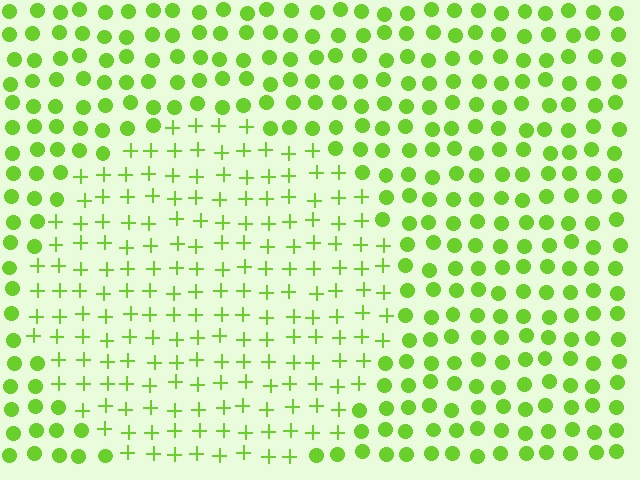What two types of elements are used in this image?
The image uses plus signs inside the circle region and circles outside it.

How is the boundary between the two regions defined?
The boundary is defined by a change in element shape: plus signs inside vs. circles outside. All elements share the same color and spacing.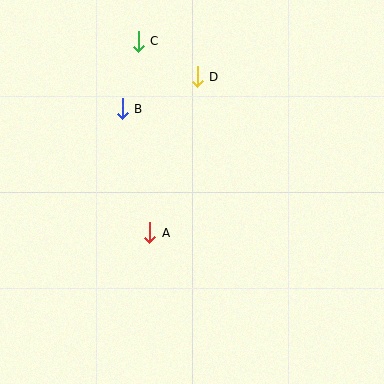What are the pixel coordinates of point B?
Point B is at (122, 109).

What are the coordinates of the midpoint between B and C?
The midpoint between B and C is at (130, 75).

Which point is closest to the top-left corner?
Point C is closest to the top-left corner.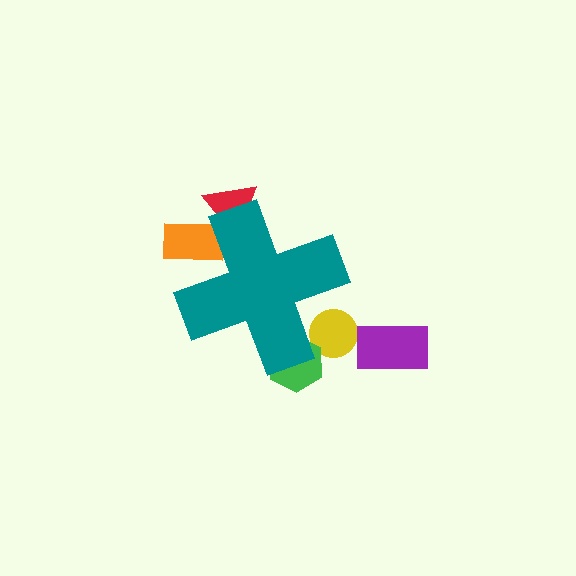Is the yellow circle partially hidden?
Yes, the yellow circle is partially hidden behind the teal cross.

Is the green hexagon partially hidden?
Yes, the green hexagon is partially hidden behind the teal cross.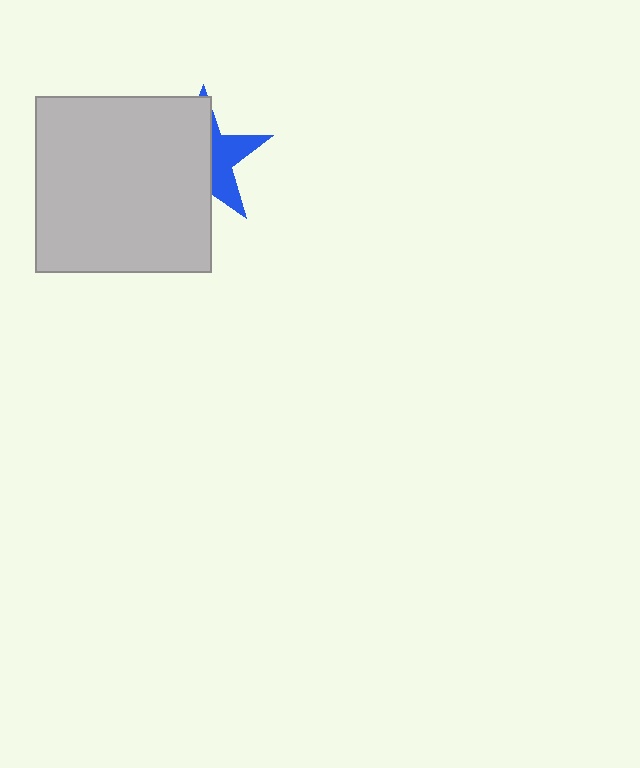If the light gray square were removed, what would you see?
You would see the complete blue star.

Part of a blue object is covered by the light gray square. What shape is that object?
It is a star.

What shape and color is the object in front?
The object in front is a light gray square.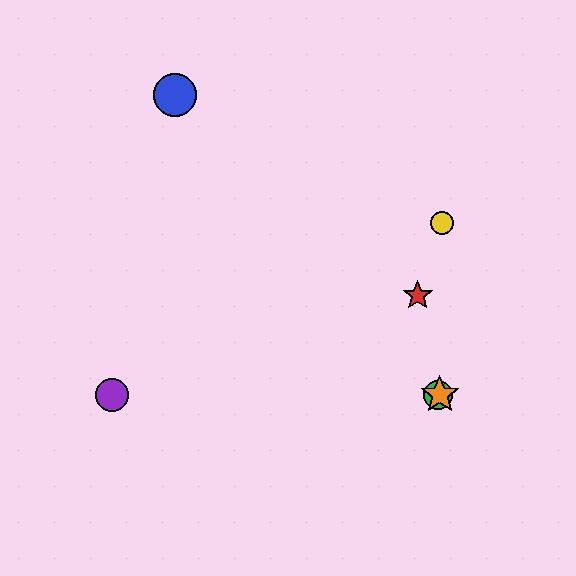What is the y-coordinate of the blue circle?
The blue circle is at y≈95.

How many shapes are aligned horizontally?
3 shapes (the green circle, the purple circle, the orange star) are aligned horizontally.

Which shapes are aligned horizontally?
The green circle, the purple circle, the orange star are aligned horizontally.